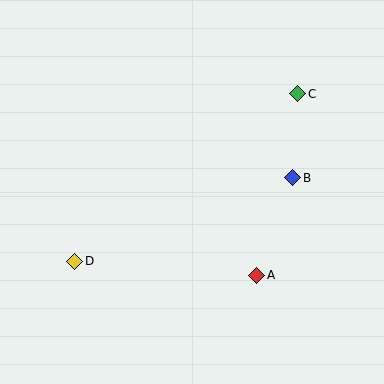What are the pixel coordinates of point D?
Point D is at (75, 261).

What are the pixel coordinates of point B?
Point B is at (293, 178).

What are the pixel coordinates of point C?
Point C is at (298, 94).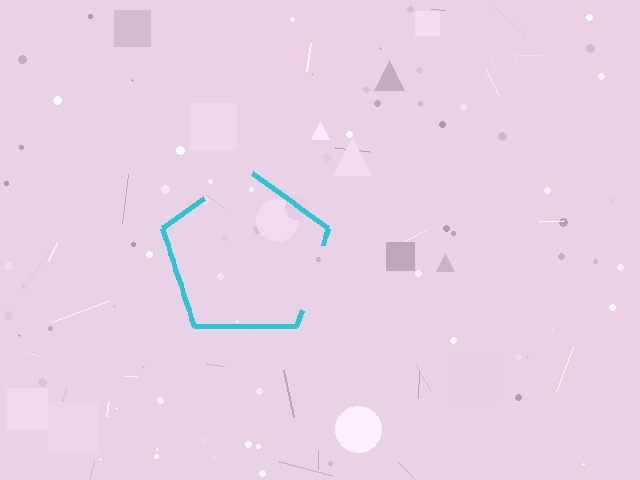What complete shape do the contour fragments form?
The contour fragments form a pentagon.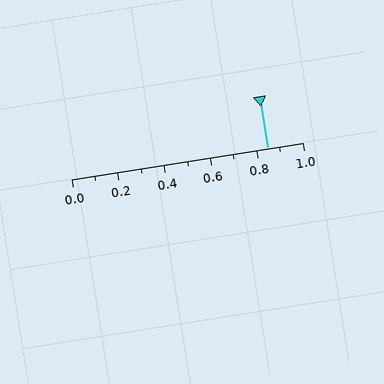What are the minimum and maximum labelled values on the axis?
The axis runs from 0.0 to 1.0.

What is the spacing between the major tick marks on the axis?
The major ticks are spaced 0.2 apart.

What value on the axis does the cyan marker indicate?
The marker indicates approximately 0.85.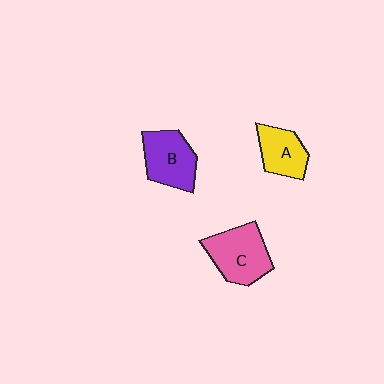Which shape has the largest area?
Shape C (pink).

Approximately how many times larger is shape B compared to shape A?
Approximately 1.3 times.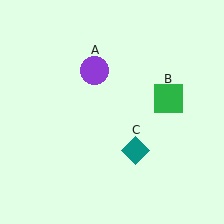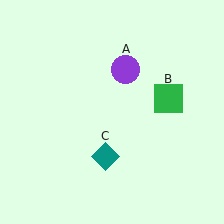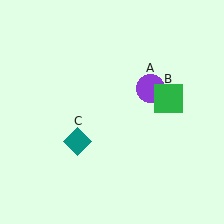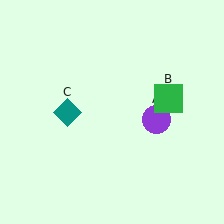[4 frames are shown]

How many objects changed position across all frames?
2 objects changed position: purple circle (object A), teal diamond (object C).